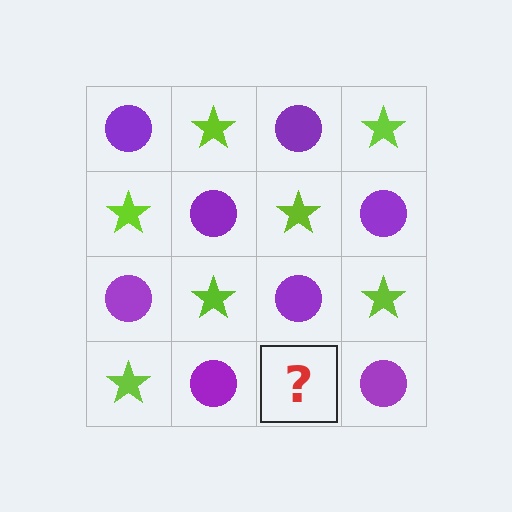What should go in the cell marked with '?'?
The missing cell should contain a lime star.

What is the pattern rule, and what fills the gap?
The rule is that it alternates purple circle and lime star in a checkerboard pattern. The gap should be filled with a lime star.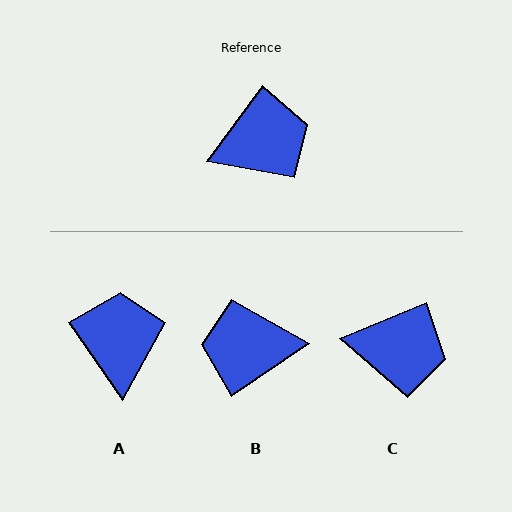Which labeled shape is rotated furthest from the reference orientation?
B, about 161 degrees away.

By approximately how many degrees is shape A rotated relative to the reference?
Approximately 71 degrees counter-clockwise.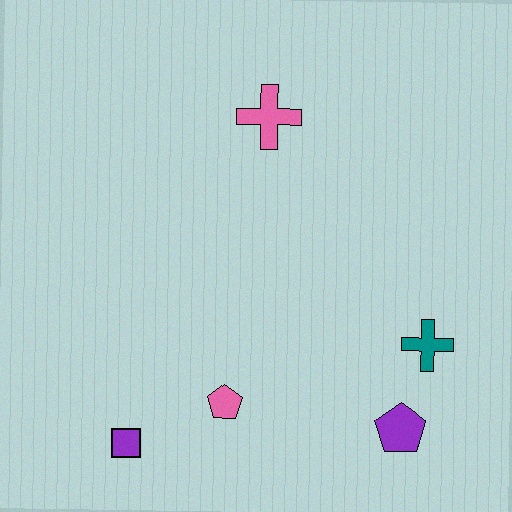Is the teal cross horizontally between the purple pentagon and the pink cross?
No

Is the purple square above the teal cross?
No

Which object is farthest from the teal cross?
The purple square is farthest from the teal cross.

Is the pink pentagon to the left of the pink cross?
Yes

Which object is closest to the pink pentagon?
The purple square is closest to the pink pentagon.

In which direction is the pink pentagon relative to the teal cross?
The pink pentagon is to the left of the teal cross.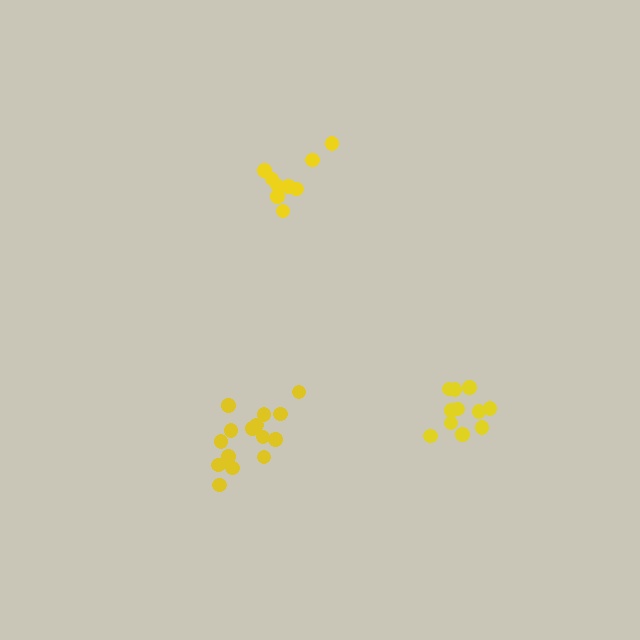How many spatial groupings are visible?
There are 3 spatial groupings.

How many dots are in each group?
Group 1: 9 dots, Group 2: 11 dots, Group 3: 15 dots (35 total).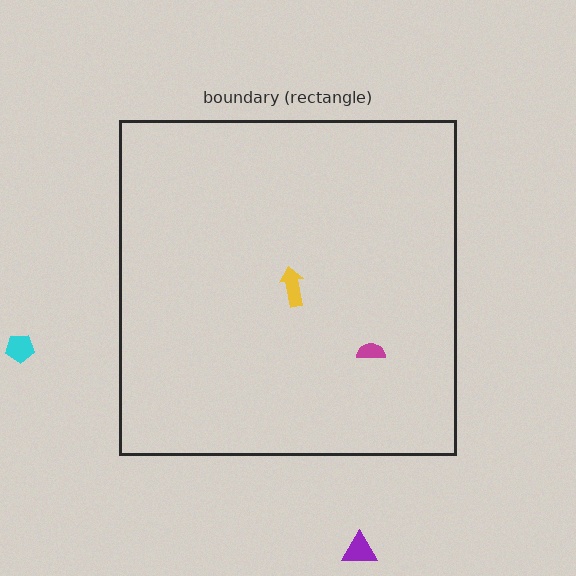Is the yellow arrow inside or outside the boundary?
Inside.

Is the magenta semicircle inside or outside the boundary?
Inside.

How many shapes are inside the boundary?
2 inside, 2 outside.